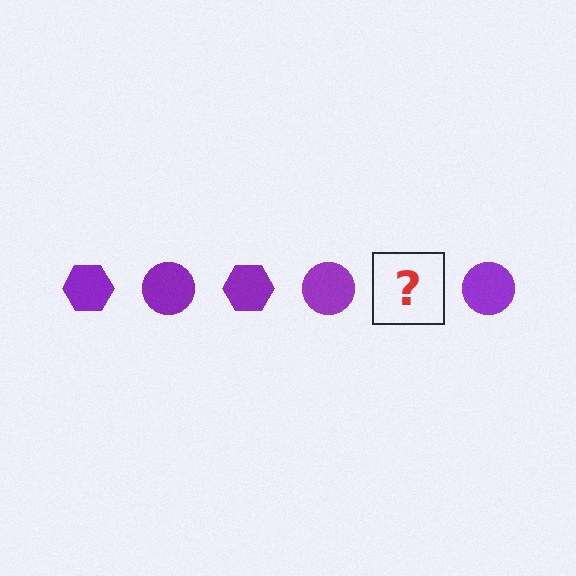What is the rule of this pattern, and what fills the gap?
The rule is that the pattern cycles through hexagon, circle shapes in purple. The gap should be filled with a purple hexagon.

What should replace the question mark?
The question mark should be replaced with a purple hexagon.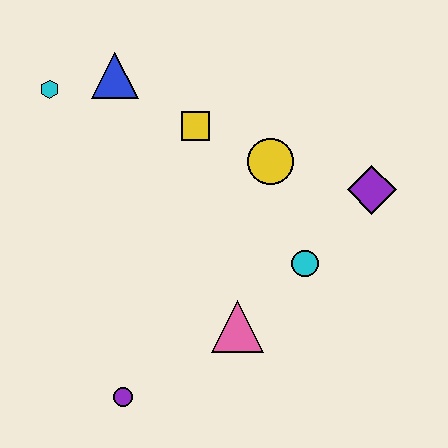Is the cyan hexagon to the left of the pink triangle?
Yes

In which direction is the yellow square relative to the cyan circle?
The yellow square is above the cyan circle.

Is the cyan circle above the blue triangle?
No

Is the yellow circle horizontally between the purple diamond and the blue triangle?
Yes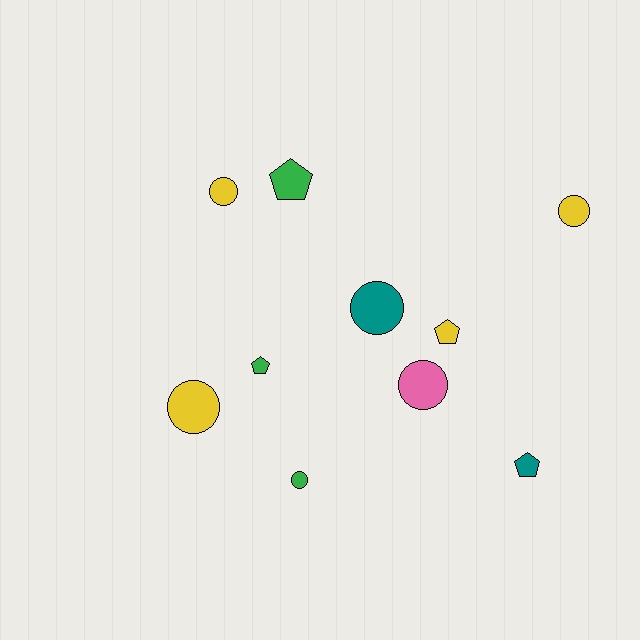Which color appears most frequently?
Yellow, with 4 objects.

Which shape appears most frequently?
Circle, with 6 objects.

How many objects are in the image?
There are 10 objects.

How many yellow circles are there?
There are 3 yellow circles.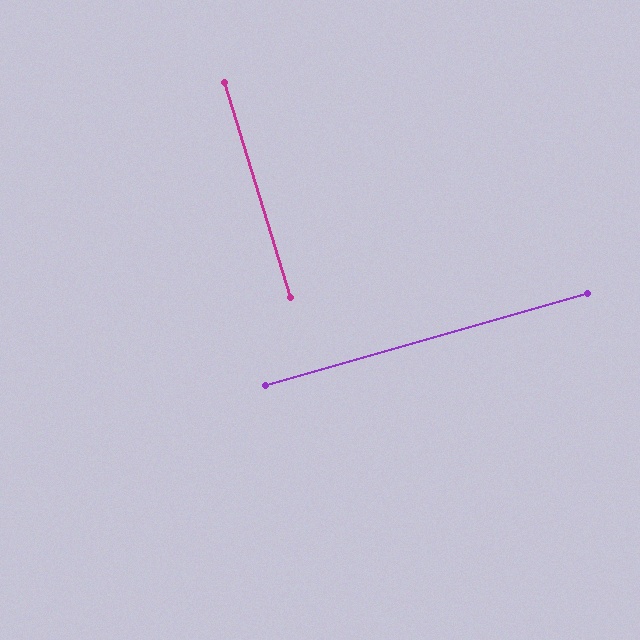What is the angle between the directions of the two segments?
Approximately 89 degrees.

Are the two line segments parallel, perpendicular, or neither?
Perpendicular — they meet at approximately 89°.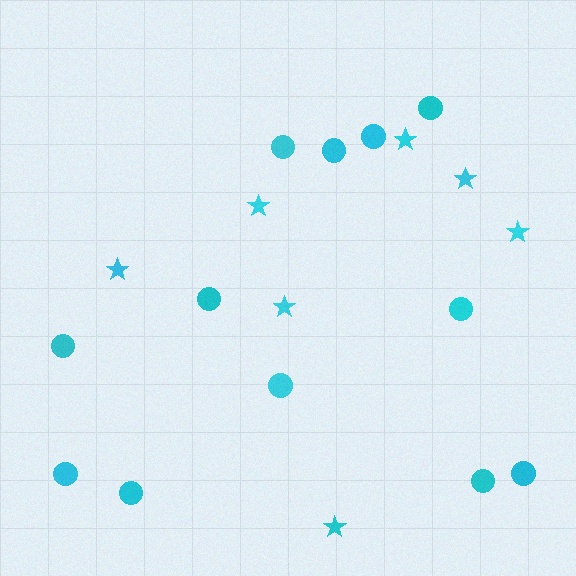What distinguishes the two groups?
There are 2 groups: one group of circles (12) and one group of stars (7).